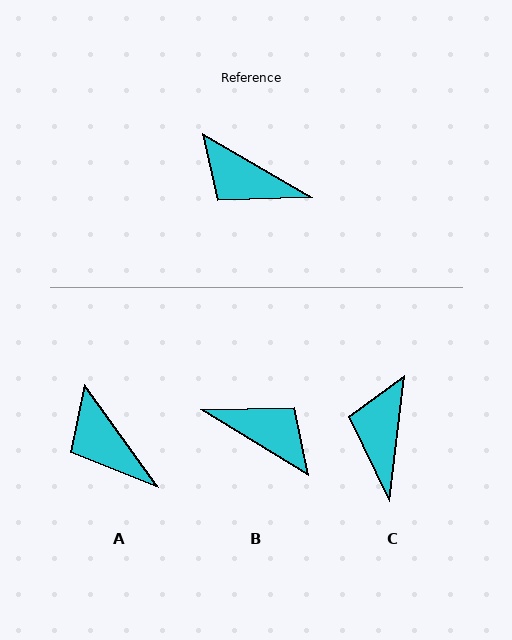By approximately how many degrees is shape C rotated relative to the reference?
Approximately 66 degrees clockwise.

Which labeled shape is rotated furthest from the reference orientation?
B, about 179 degrees away.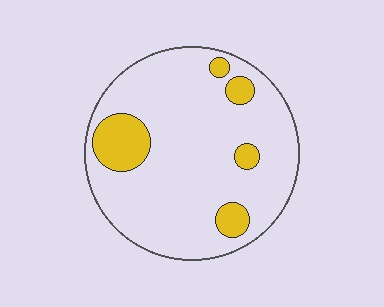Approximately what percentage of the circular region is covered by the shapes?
Approximately 15%.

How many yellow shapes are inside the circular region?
5.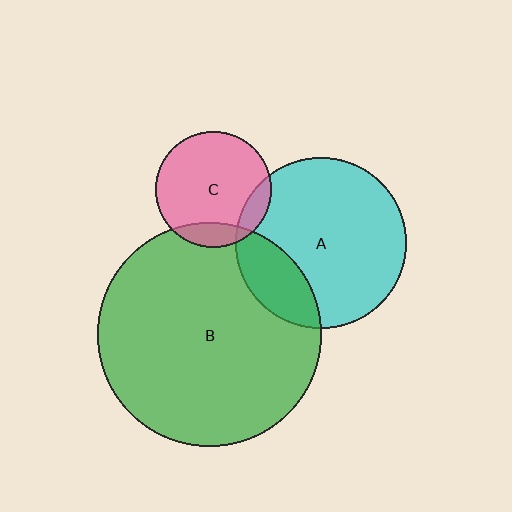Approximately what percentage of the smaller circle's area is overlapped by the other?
Approximately 10%.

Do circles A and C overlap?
Yes.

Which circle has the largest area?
Circle B (green).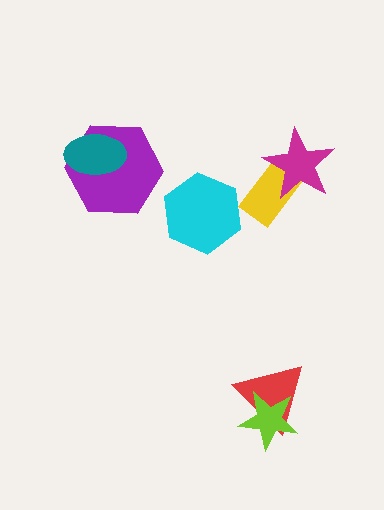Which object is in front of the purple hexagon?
The teal ellipse is in front of the purple hexagon.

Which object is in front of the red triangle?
The lime star is in front of the red triangle.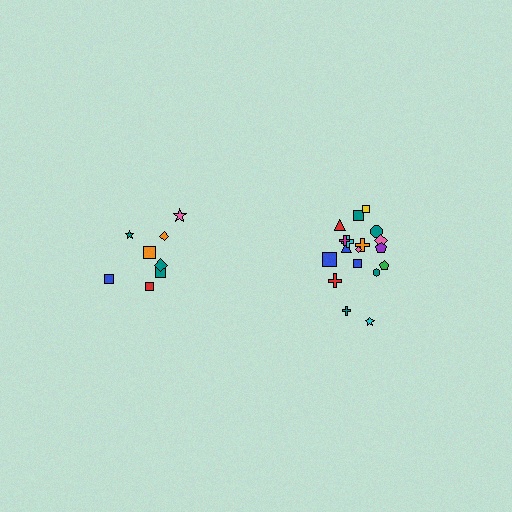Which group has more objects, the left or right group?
The right group.